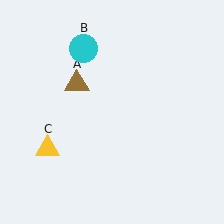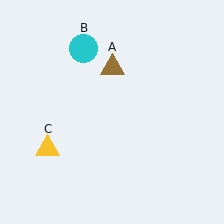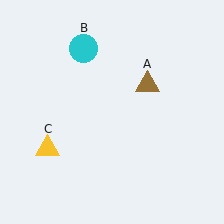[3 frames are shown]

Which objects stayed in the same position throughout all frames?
Cyan circle (object B) and yellow triangle (object C) remained stationary.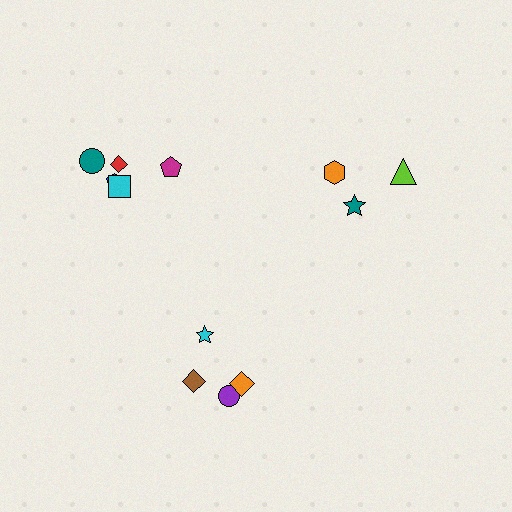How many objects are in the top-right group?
There are 3 objects.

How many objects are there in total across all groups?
There are 12 objects.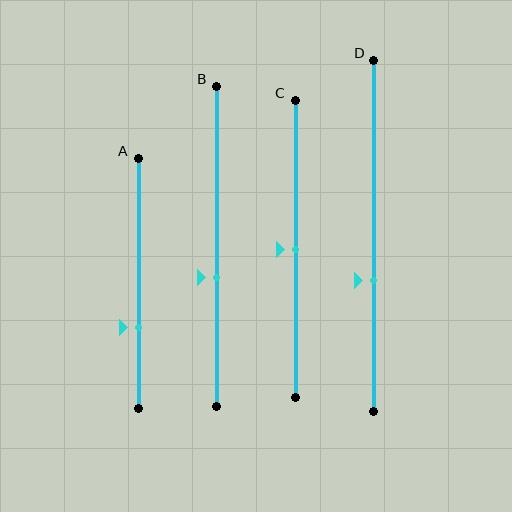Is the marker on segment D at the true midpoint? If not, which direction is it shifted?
No, the marker on segment D is shifted downward by about 13% of the segment length.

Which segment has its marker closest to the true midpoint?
Segment C has its marker closest to the true midpoint.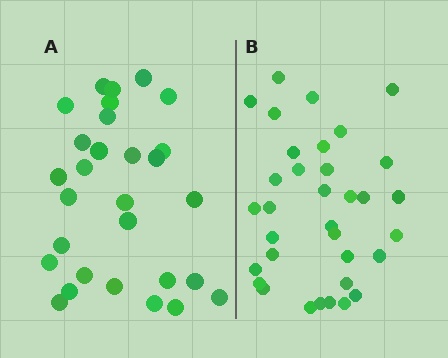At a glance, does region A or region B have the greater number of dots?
Region B (the right region) has more dots.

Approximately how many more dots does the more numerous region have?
Region B has about 5 more dots than region A.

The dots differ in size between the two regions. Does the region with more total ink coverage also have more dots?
No. Region A has more total ink coverage because its dots are larger, but region B actually contains more individual dots. Total area can be misleading — the number of items is what matters here.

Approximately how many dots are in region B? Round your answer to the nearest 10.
About 30 dots. (The exact count is 34, which rounds to 30.)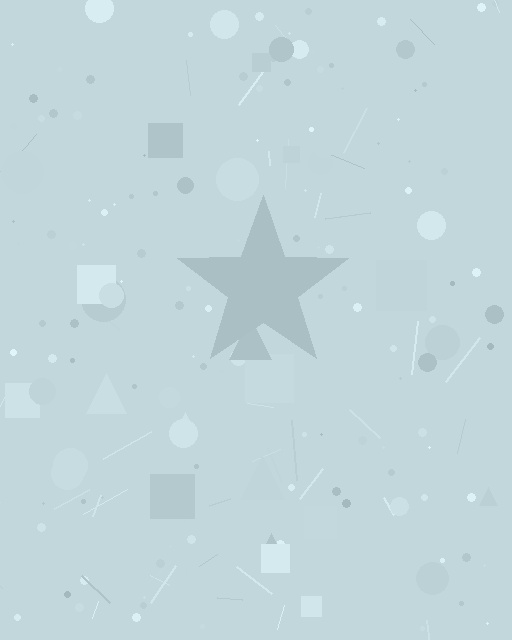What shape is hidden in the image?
A star is hidden in the image.